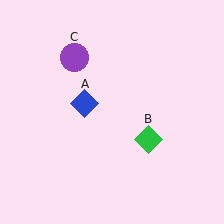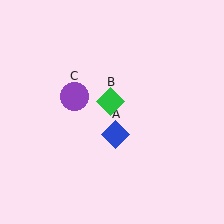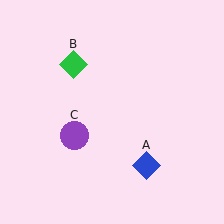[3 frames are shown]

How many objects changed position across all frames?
3 objects changed position: blue diamond (object A), green diamond (object B), purple circle (object C).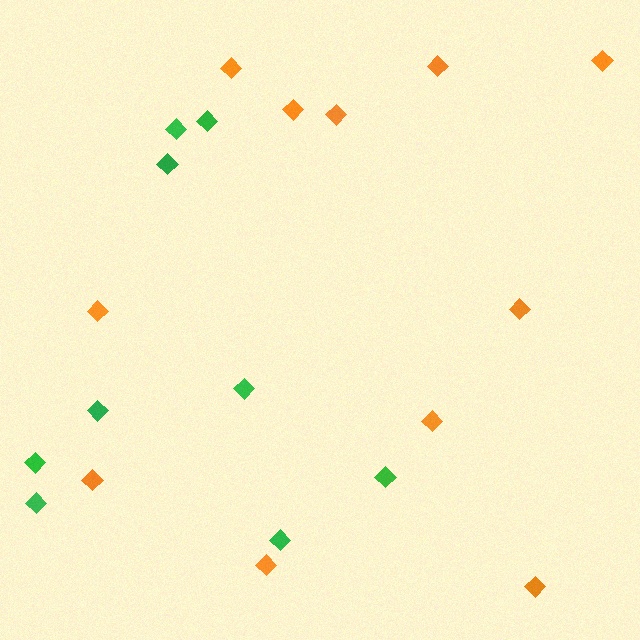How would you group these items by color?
There are 2 groups: one group of orange diamonds (11) and one group of green diamonds (9).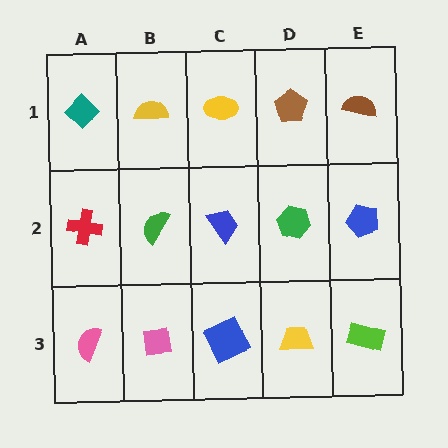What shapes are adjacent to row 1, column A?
A red cross (row 2, column A), a yellow semicircle (row 1, column B).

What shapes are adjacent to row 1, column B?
A green semicircle (row 2, column B), a teal diamond (row 1, column A), a yellow ellipse (row 1, column C).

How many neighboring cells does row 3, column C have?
3.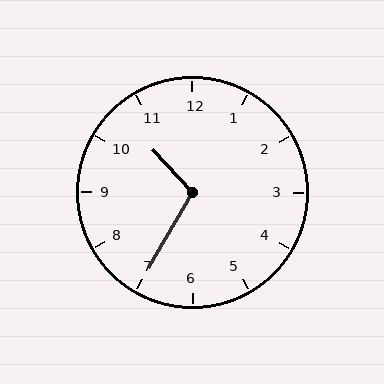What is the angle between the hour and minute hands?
Approximately 108 degrees.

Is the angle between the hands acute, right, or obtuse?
It is obtuse.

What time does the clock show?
10:35.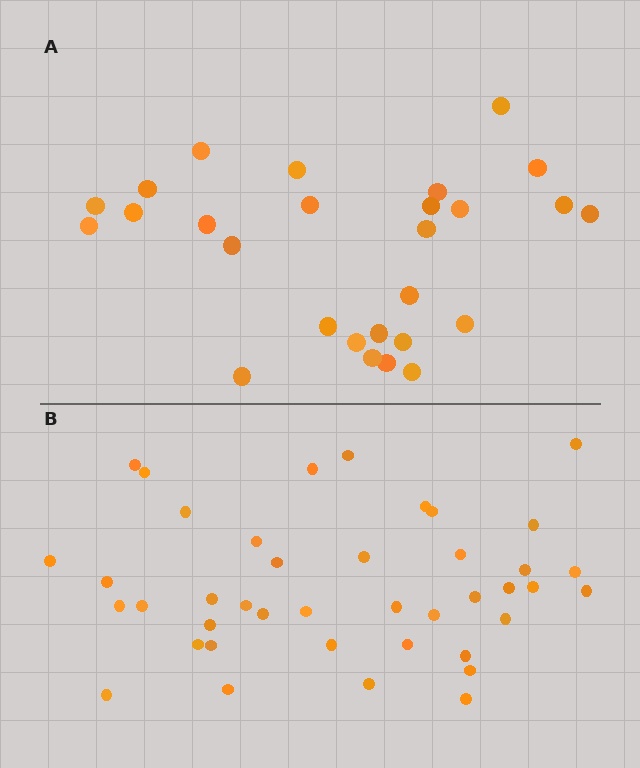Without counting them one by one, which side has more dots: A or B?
Region B (the bottom region) has more dots.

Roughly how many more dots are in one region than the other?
Region B has approximately 15 more dots than region A.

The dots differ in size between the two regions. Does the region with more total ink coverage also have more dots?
No. Region A has more total ink coverage because its dots are larger, but region B actually contains more individual dots. Total area can be misleading — the number of items is what matters here.